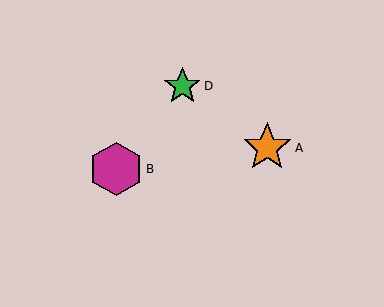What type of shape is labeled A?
Shape A is an orange star.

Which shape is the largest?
The magenta hexagon (labeled B) is the largest.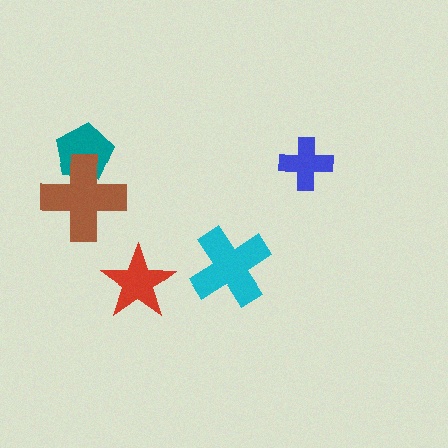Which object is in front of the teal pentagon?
The brown cross is in front of the teal pentagon.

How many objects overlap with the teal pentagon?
1 object overlaps with the teal pentagon.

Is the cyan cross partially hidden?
No, no other shape covers it.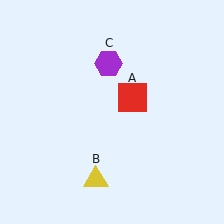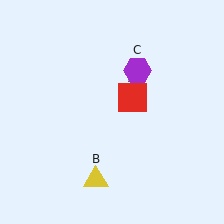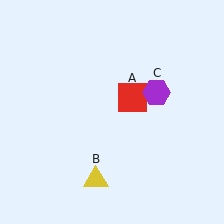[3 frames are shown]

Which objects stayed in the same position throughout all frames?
Red square (object A) and yellow triangle (object B) remained stationary.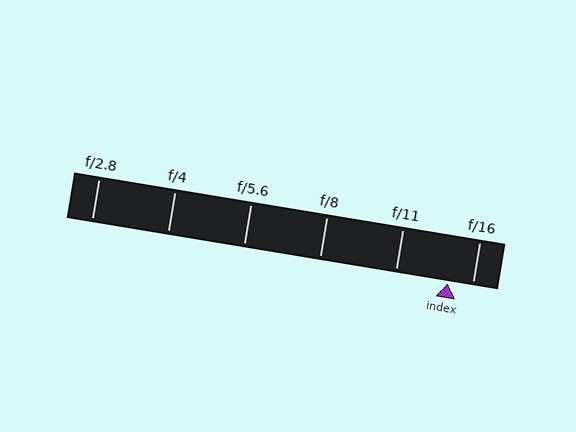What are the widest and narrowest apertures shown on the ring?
The widest aperture shown is f/2.8 and the narrowest is f/16.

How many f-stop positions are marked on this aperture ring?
There are 6 f-stop positions marked.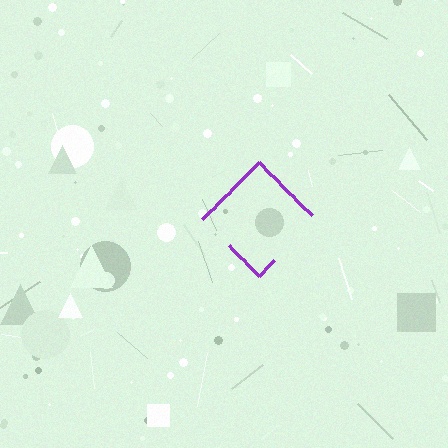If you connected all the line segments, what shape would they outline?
They would outline a diamond.